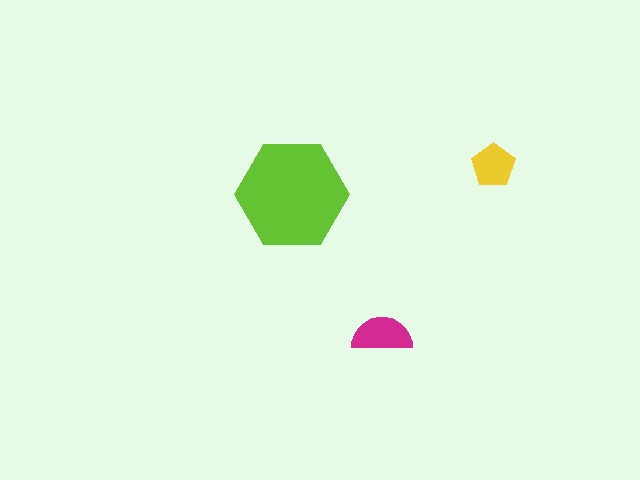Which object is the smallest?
The yellow pentagon.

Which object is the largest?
The lime hexagon.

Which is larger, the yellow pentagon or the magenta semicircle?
The magenta semicircle.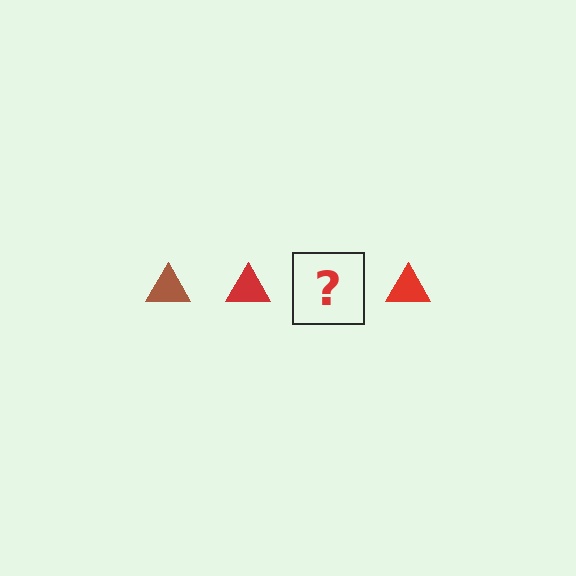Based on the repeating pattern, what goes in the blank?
The blank should be a brown triangle.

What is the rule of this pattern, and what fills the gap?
The rule is that the pattern cycles through brown, red triangles. The gap should be filled with a brown triangle.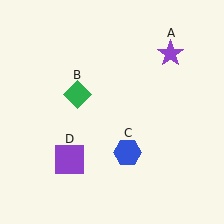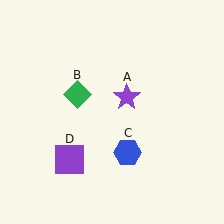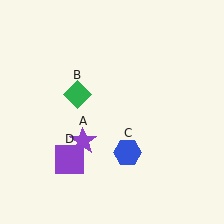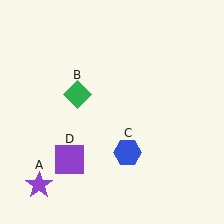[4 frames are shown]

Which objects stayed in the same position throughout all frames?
Green diamond (object B) and blue hexagon (object C) and purple square (object D) remained stationary.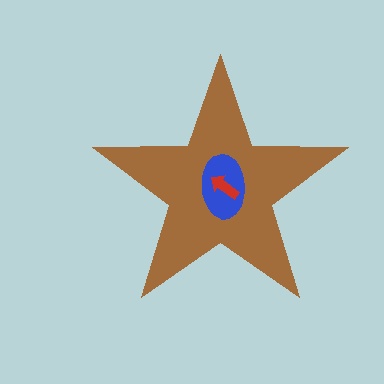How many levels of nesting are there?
3.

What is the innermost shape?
The red arrow.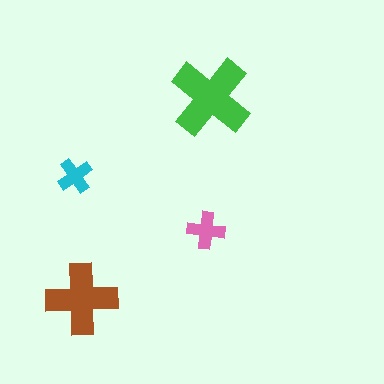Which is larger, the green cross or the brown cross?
The green one.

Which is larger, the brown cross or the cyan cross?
The brown one.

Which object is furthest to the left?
The cyan cross is leftmost.